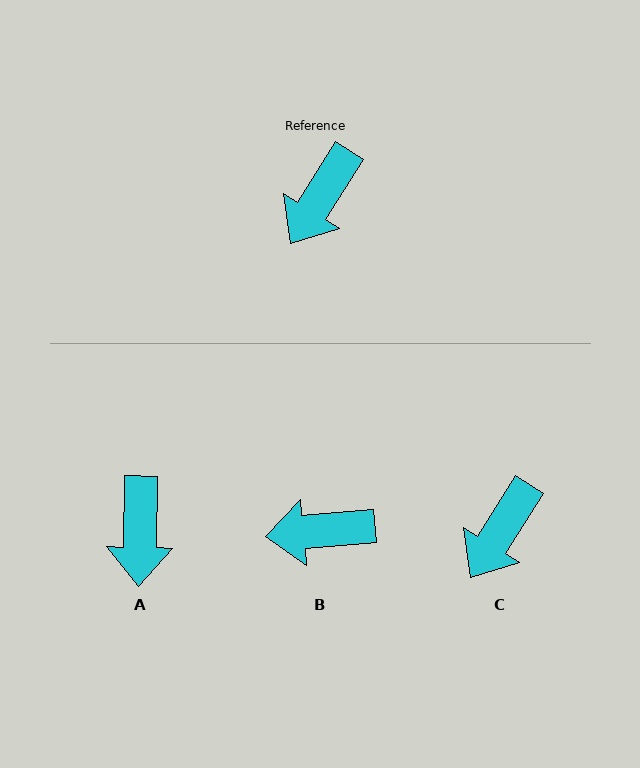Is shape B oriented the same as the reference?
No, it is off by about 52 degrees.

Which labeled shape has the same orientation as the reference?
C.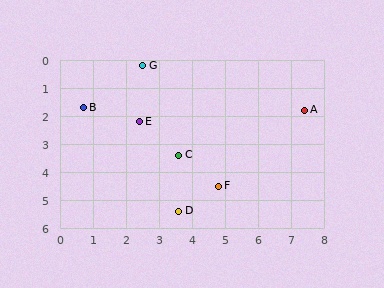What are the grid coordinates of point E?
Point E is at approximately (2.4, 2.2).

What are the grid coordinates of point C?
Point C is at approximately (3.6, 3.4).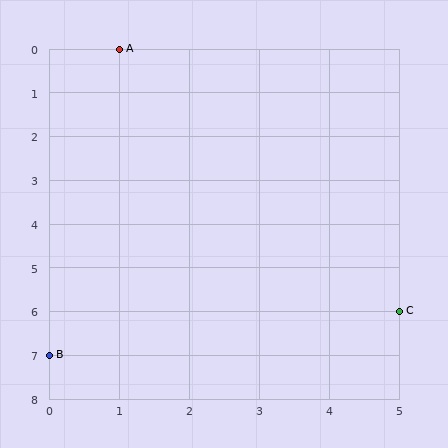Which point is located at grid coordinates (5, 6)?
Point C is at (5, 6).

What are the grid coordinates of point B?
Point B is at grid coordinates (0, 7).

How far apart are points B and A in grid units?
Points B and A are 1 column and 7 rows apart (about 7.1 grid units diagonally).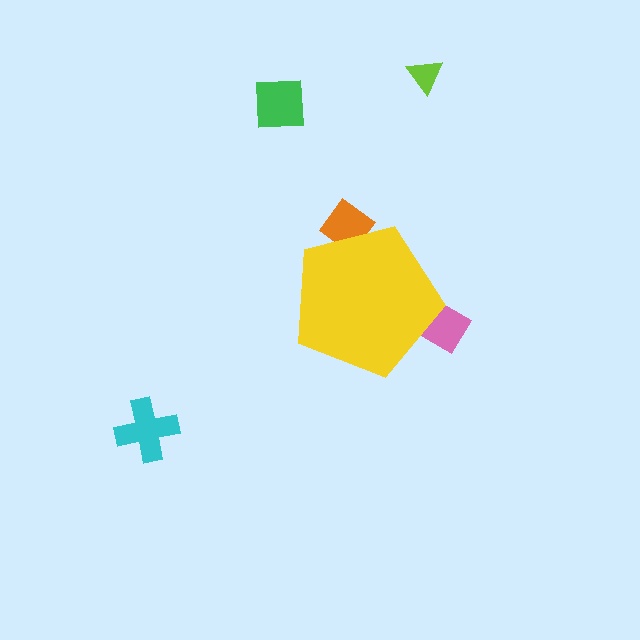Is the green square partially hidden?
No, the green square is fully visible.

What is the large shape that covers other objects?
A yellow pentagon.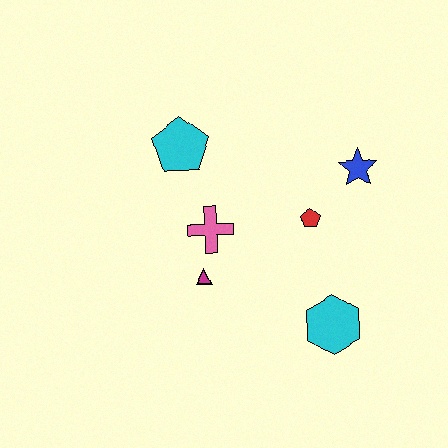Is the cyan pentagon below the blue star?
No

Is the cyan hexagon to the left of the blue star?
Yes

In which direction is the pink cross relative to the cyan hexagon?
The pink cross is to the left of the cyan hexagon.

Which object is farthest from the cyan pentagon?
The cyan hexagon is farthest from the cyan pentagon.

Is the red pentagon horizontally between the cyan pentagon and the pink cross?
No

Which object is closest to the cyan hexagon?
The red pentagon is closest to the cyan hexagon.